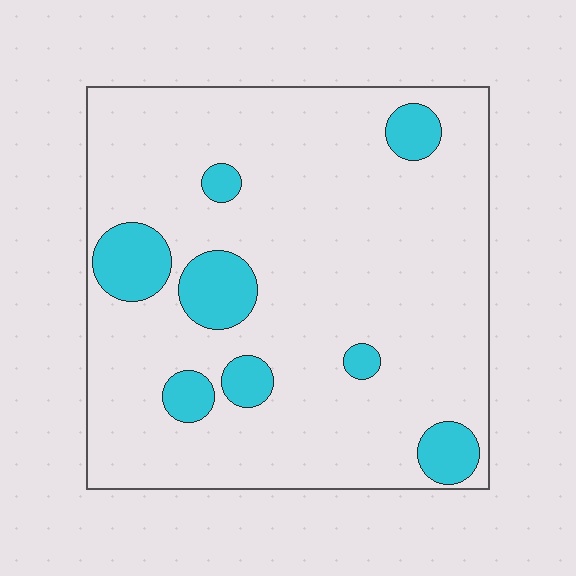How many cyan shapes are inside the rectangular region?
8.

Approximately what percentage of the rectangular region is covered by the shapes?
Approximately 15%.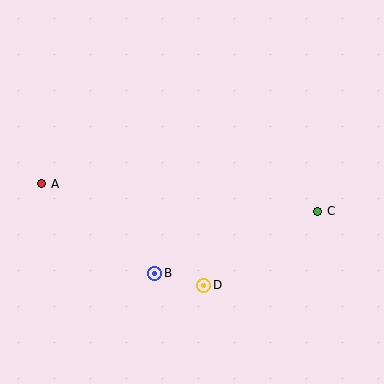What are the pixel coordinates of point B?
Point B is at (155, 273).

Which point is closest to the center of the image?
Point B at (155, 273) is closest to the center.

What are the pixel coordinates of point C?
Point C is at (318, 211).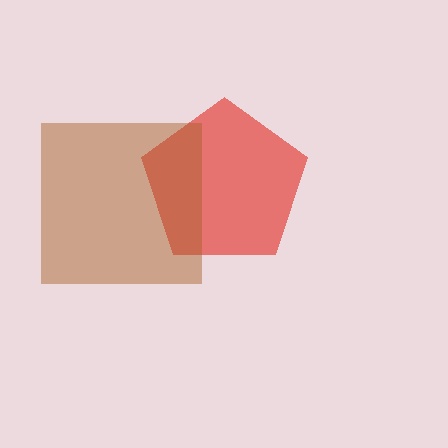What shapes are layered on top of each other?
The layered shapes are: a red pentagon, a brown square.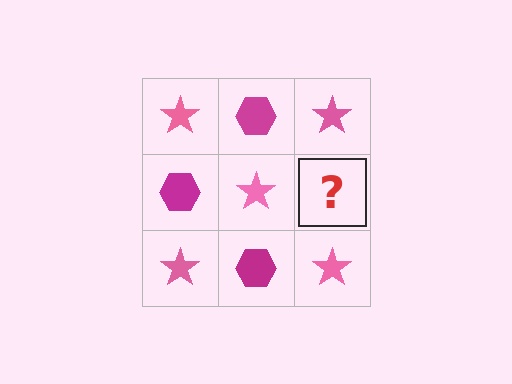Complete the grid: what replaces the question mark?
The question mark should be replaced with a magenta hexagon.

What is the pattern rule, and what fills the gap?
The rule is that it alternates pink star and magenta hexagon in a checkerboard pattern. The gap should be filled with a magenta hexagon.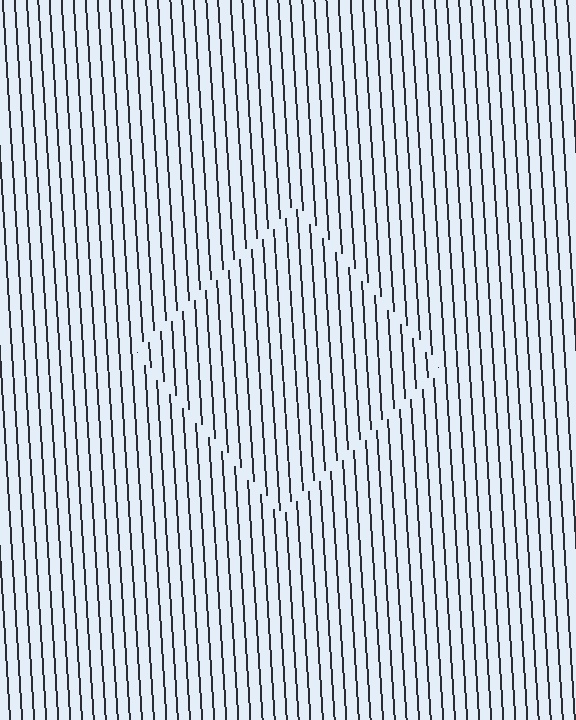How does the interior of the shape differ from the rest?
The interior of the shape contains the same grating, shifted by half a period — the contour is defined by the phase discontinuity where line-ends from the inner and outer gratings abut.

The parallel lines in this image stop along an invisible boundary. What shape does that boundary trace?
An illusory square. The interior of the shape contains the same grating, shifted by half a period — the contour is defined by the phase discontinuity where line-ends from the inner and outer gratings abut.